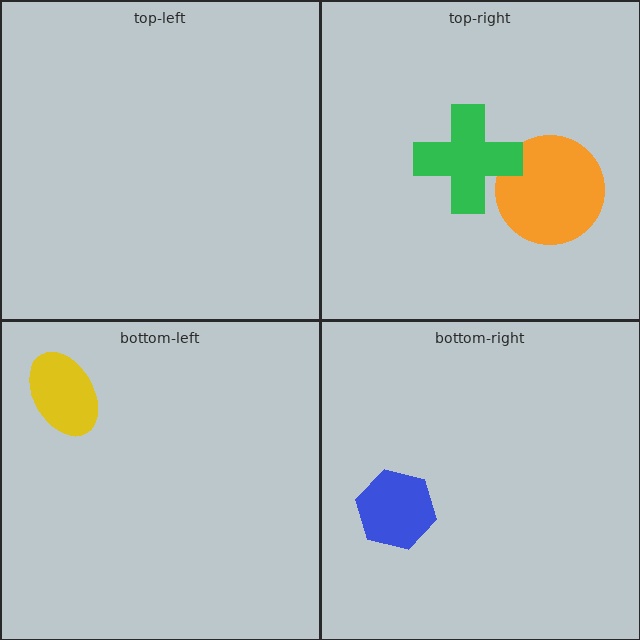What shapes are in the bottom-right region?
The blue hexagon.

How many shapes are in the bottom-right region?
1.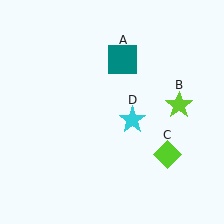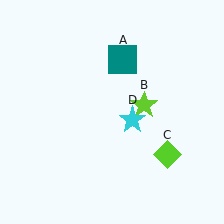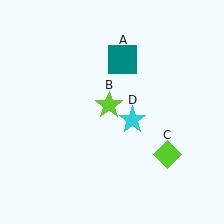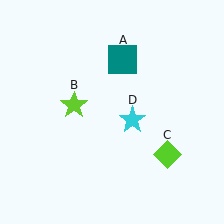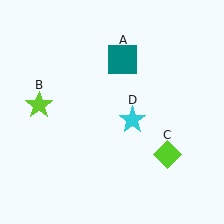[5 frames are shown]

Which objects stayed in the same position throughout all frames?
Teal square (object A) and lime diamond (object C) and cyan star (object D) remained stationary.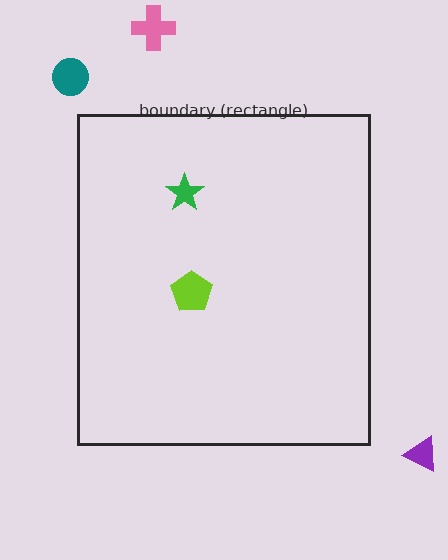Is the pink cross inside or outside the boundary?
Outside.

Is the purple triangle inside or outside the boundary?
Outside.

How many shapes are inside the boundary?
2 inside, 3 outside.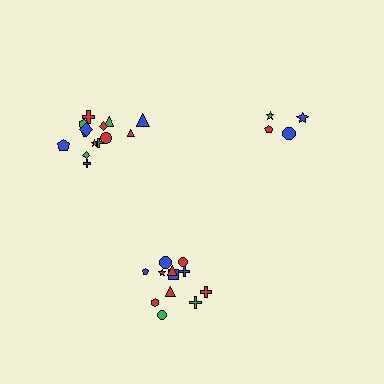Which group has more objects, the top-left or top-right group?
The top-left group.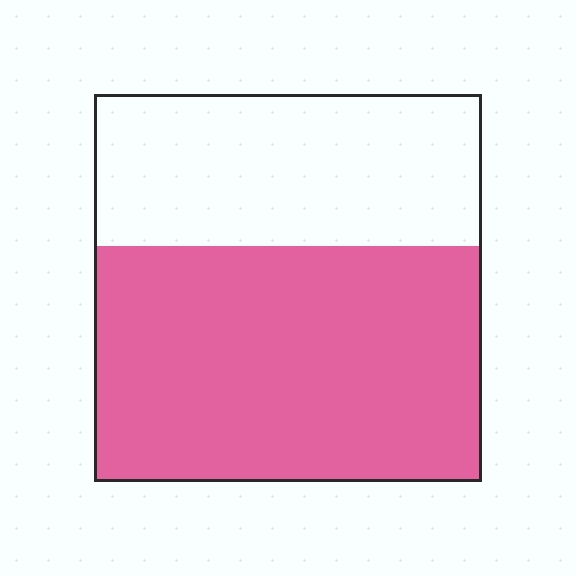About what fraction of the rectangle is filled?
About three fifths (3/5).